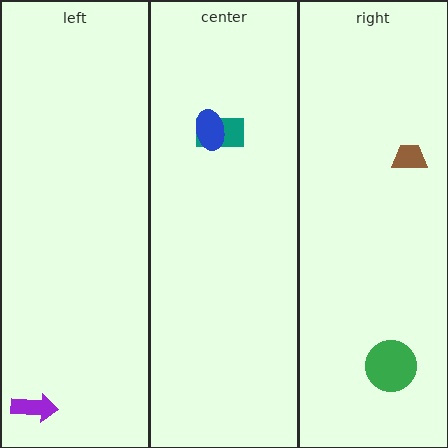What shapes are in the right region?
The brown trapezoid, the green circle.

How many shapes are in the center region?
2.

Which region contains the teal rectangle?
The center region.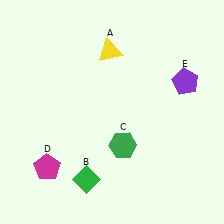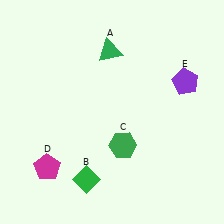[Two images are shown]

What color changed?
The triangle (A) changed from yellow in Image 1 to green in Image 2.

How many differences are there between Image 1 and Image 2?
There is 1 difference between the two images.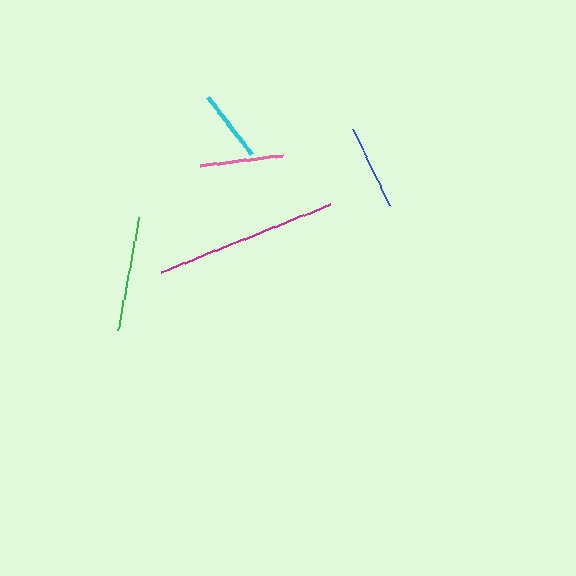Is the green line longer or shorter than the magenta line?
The magenta line is longer than the green line.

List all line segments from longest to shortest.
From longest to shortest: magenta, green, blue, pink, cyan.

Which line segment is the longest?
The magenta line is the longest at approximately 181 pixels.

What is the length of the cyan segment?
The cyan segment is approximately 71 pixels long.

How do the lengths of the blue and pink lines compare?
The blue and pink lines are approximately the same length.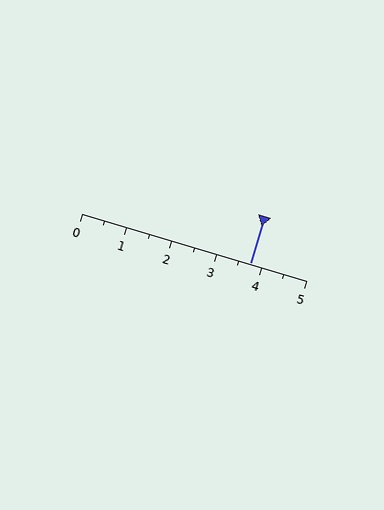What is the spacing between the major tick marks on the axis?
The major ticks are spaced 1 apart.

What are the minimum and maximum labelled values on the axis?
The axis runs from 0 to 5.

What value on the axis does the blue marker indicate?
The marker indicates approximately 3.8.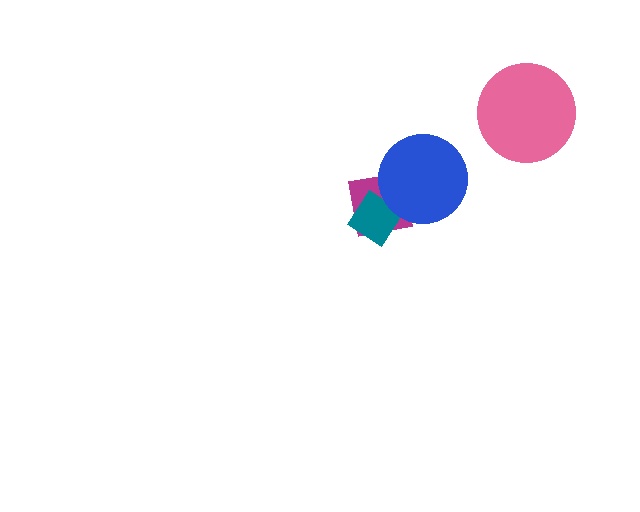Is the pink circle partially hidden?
No, no other shape covers it.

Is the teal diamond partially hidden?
Yes, it is partially covered by another shape.